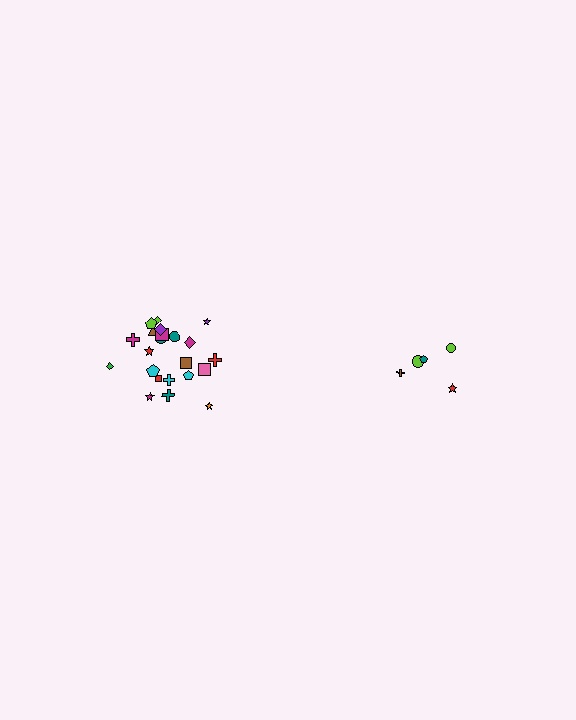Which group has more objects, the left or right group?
The left group.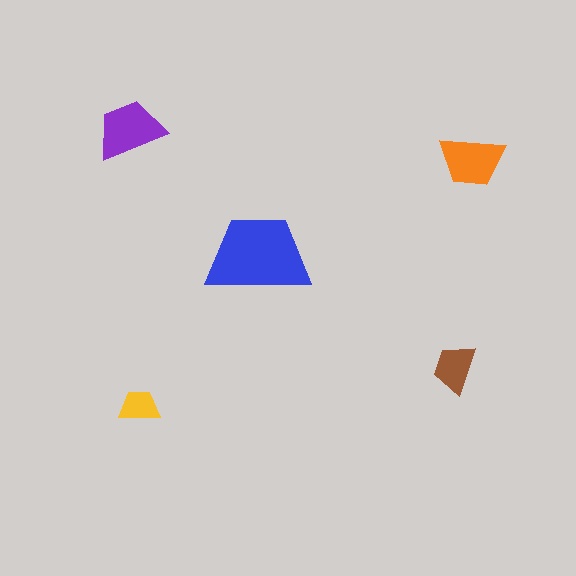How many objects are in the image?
There are 5 objects in the image.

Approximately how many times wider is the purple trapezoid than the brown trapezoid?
About 1.5 times wider.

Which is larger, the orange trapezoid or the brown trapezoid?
The orange one.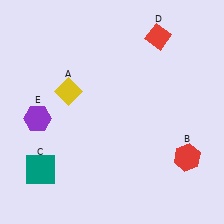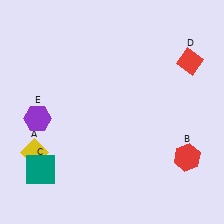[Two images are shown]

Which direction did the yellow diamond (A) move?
The yellow diamond (A) moved down.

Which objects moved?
The objects that moved are: the yellow diamond (A), the red diamond (D).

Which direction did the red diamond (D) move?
The red diamond (D) moved right.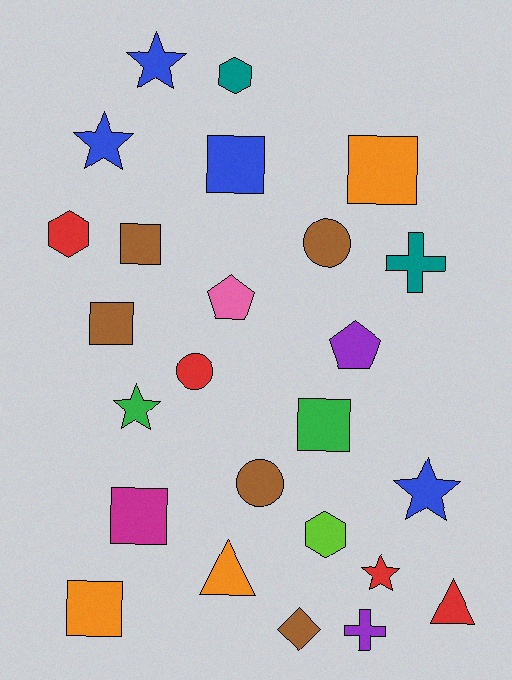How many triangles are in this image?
There are 2 triangles.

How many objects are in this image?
There are 25 objects.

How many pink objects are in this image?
There is 1 pink object.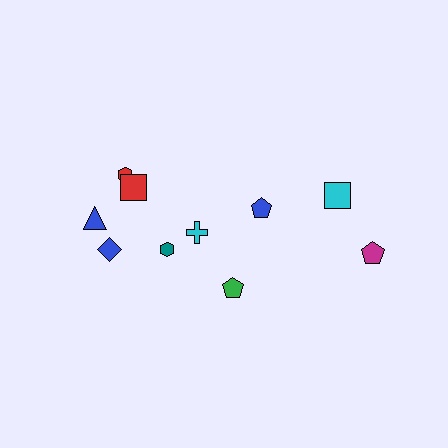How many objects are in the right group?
There are 3 objects.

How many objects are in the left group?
There are 7 objects.